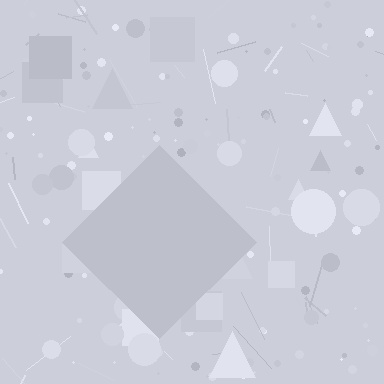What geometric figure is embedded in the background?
A diamond is embedded in the background.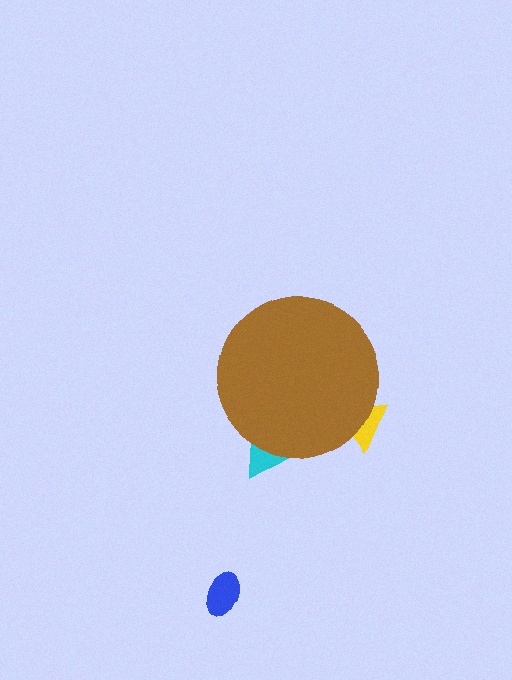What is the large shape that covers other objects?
A brown circle.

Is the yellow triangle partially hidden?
Yes, the yellow triangle is partially hidden behind the brown circle.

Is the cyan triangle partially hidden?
Yes, the cyan triangle is partially hidden behind the brown circle.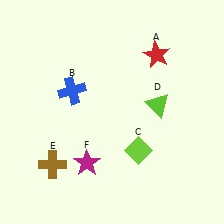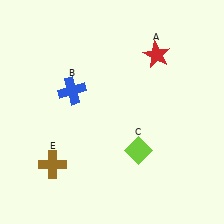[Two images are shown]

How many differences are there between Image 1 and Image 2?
There are 2 differences between the two images.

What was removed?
The magenta star (F), the lime triangle (D) were removed in Image 2.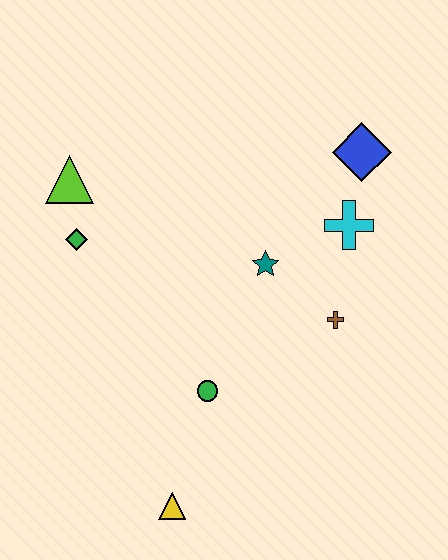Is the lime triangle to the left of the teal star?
Yes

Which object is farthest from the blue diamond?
The yellow triangle is farthest from the blue diamond.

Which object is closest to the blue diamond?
The cyan cross is closest to the blue diamond.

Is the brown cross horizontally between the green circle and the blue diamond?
Yes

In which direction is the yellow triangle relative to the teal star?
The yellow triangle is below the teal star.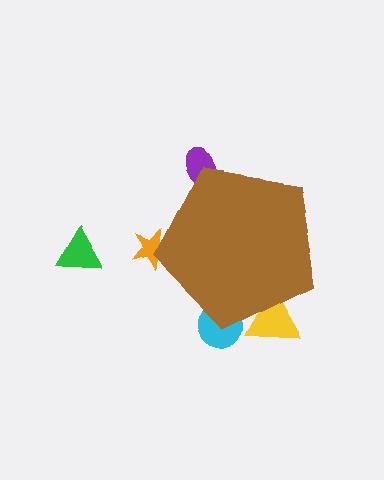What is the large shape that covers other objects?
A brown pentagon.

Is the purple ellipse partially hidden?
Yes, the purple ellipse is partially hidden behind the brown pentagon.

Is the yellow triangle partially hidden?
Yes, the yellow triangle is partially hidden behind the brown pentagon.